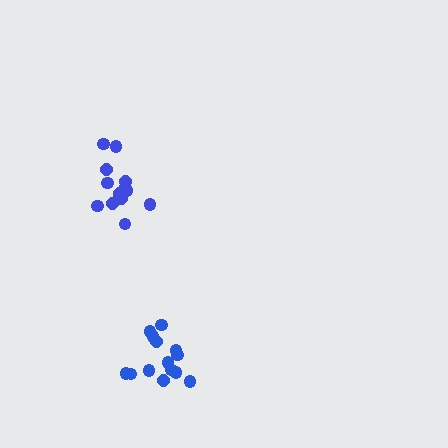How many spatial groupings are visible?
There are 2 spatial groupings.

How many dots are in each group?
Group 1: 14 dots, Group 2: 14 dots (28 total).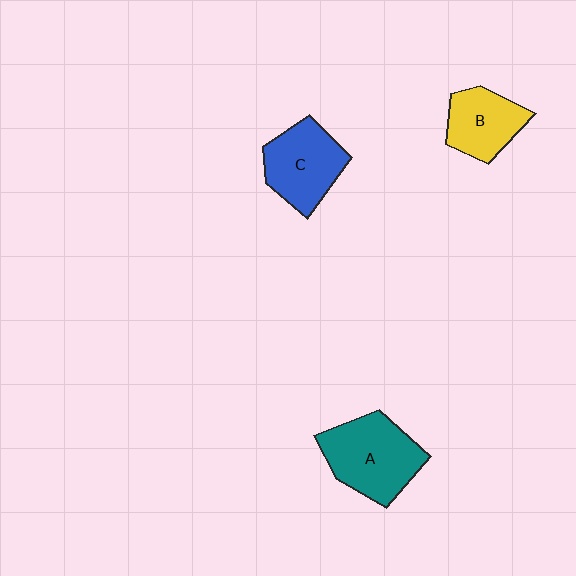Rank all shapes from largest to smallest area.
From largest to smallest: A (teal), C (blue), B (yellow).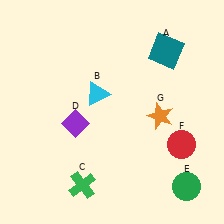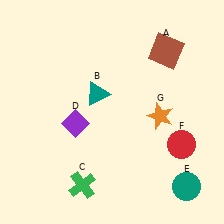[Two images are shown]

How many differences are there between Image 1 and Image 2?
There are 3 differences between the two images.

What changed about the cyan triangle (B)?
In Image 1, B is cyan. In Image 2, it changed to teal.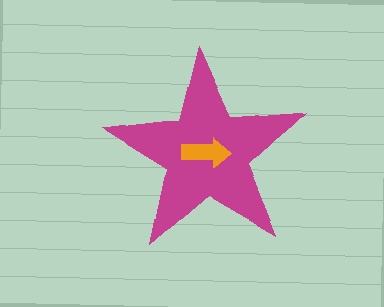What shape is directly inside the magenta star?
The orange arrow.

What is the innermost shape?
The orange arrow.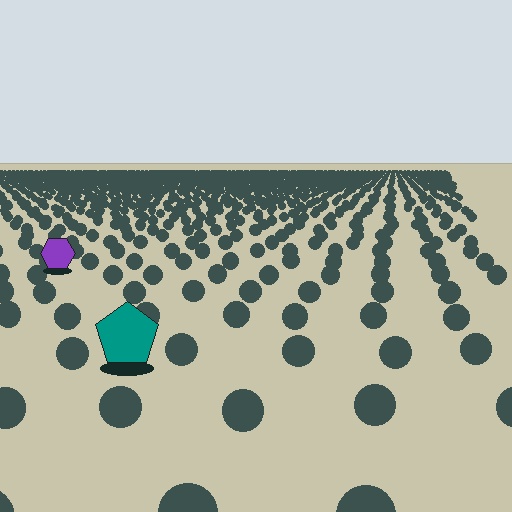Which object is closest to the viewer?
The teal pentagon is closest. The texture marks near it are larger and more spread out.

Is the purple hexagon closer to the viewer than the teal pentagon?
No. The teal pentagon is closer — you can tell from the texture gradient: the ground texture is coarser near it.